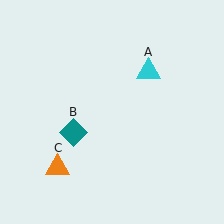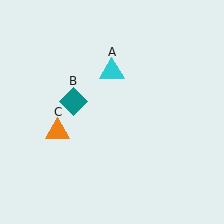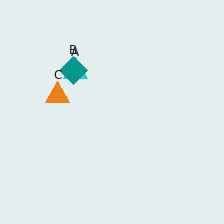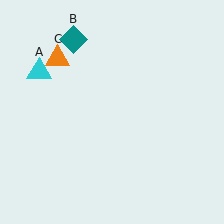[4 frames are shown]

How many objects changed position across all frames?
3 objects changed position: cyan triangle (object A), teal diamond (object B), orange triangle (object C).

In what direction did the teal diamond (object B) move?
The teal diamond (object B) moved up.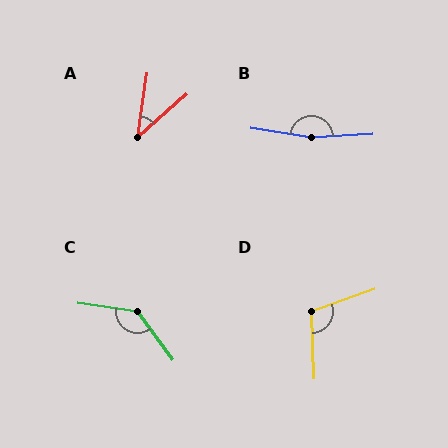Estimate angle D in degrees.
Approximately 108 degrees.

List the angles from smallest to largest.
A (40°), D (108°), C (134°), B (168°).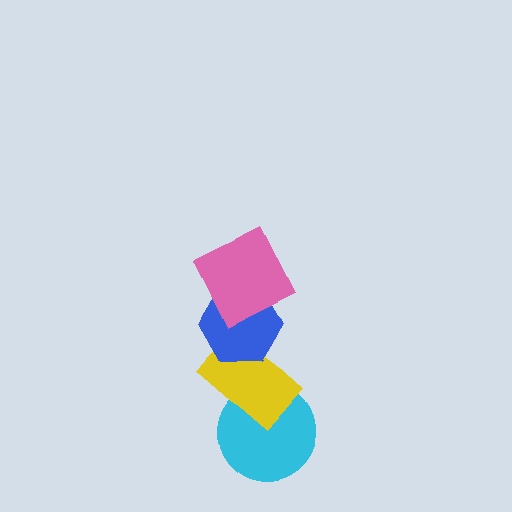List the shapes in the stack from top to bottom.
From top to bottom: the pink square, the blue hexagon, the yellow rectangle, the cyan circle.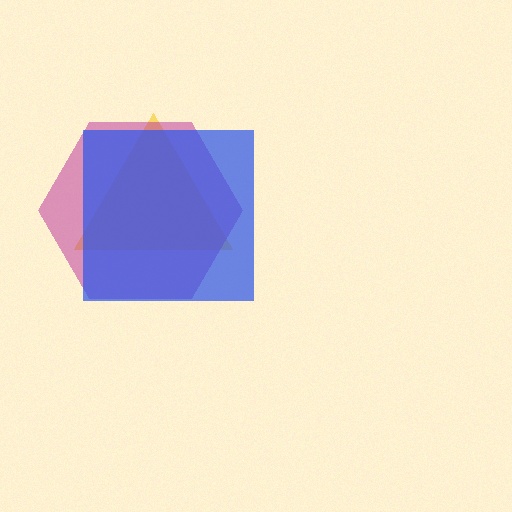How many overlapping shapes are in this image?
There are 3 overlapping shapes in the image.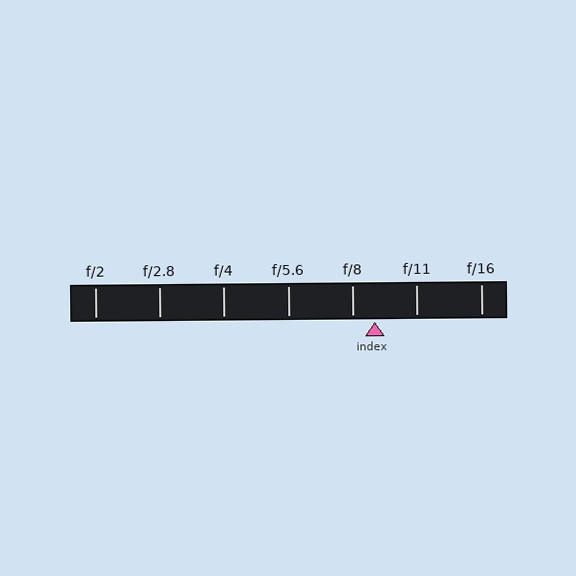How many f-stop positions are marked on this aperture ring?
There are 7 f-stop positions marked.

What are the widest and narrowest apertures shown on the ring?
The widest aperture shown is f/2 and the narrowest is f/16.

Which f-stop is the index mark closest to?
The index mark is closest to f/8.